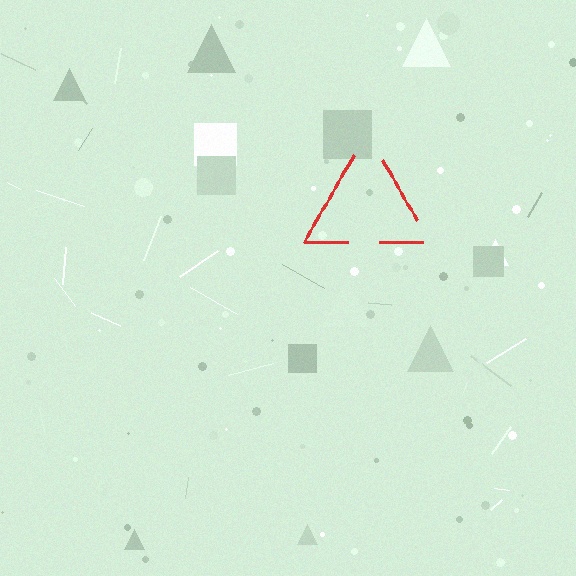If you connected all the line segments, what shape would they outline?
They would outline a triangle.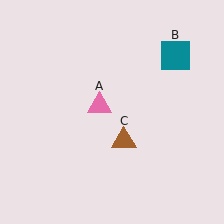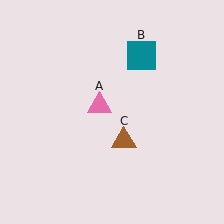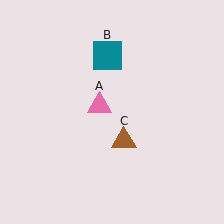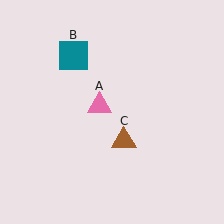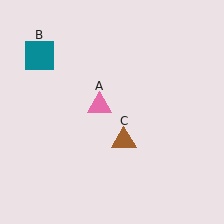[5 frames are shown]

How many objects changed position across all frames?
1 object changed position: teal square (object B).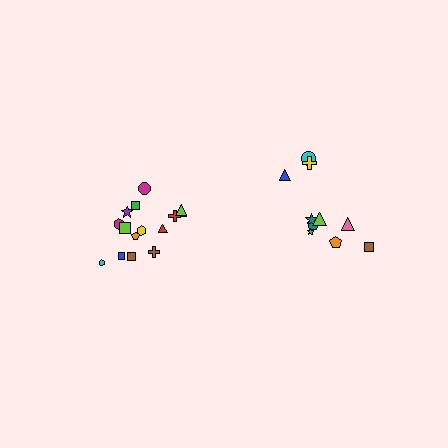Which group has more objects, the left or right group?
The left group.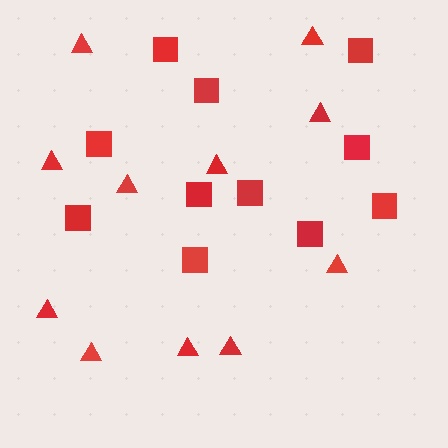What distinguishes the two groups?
There are 2 groups: one group of squares (11) and one group of triangles (11).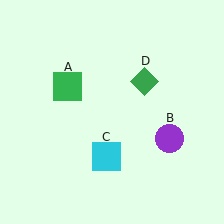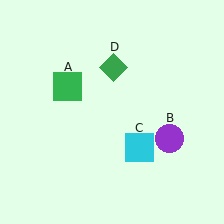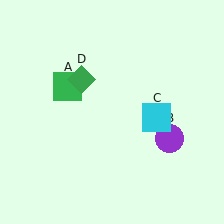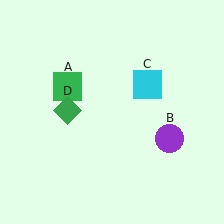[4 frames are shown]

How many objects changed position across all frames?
2 objects changed position: cyan square (object C), green diamond (object D).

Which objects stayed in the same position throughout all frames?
Green square (object A) and purple circle (object B) remained stationary.